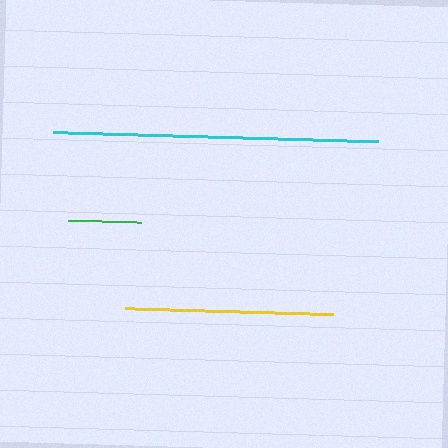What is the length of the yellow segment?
The yellow segment is approximately 209 pixels long.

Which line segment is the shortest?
The green line is the shortest at approximately 74 pixels.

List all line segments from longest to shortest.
From longest to shortest: cyan, yellow, green.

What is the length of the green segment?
The green segment is approximately 74 pixels long.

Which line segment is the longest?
The cyan line is the longest at approximately 326 pixels.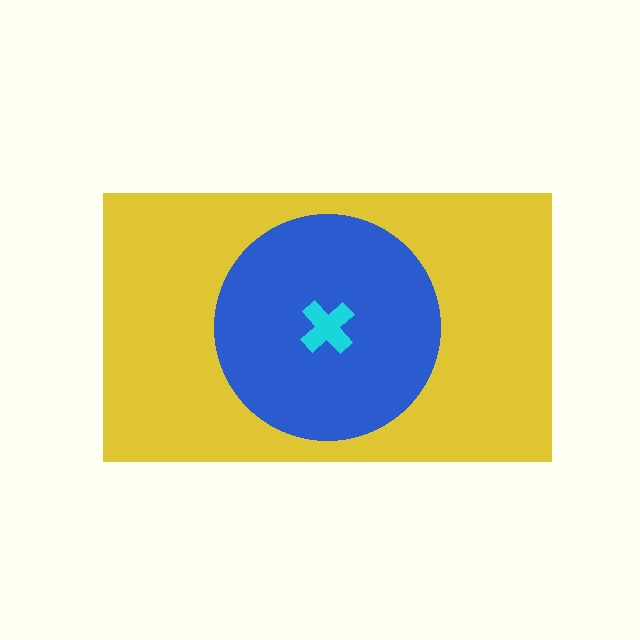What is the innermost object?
The cyan cross.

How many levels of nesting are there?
3.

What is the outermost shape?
The yellow rectangle.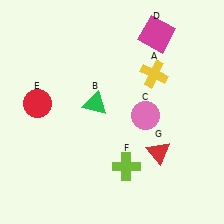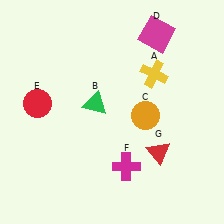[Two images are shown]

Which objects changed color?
C changed from pink to orange. F changed from lime to magenta.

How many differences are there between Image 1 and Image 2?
There are 2 differences between the two images.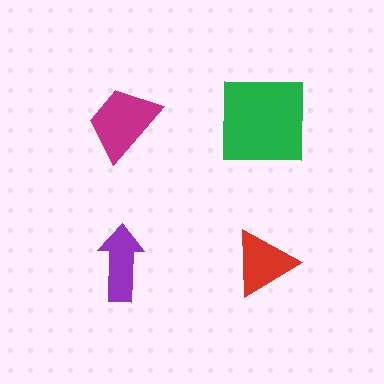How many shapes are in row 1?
2 shapes.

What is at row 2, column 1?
A purple arrow.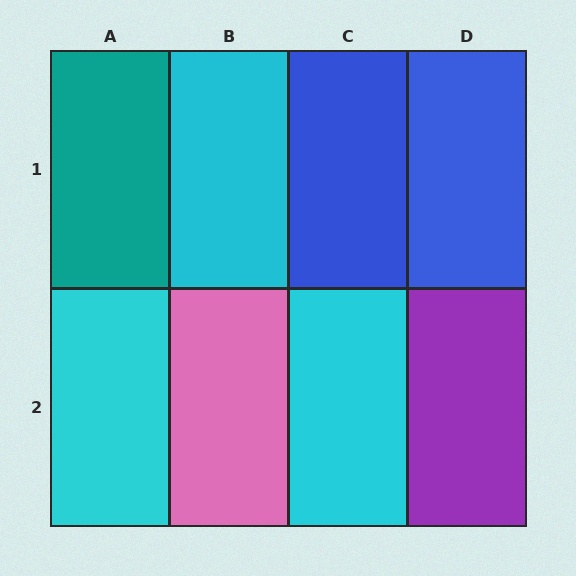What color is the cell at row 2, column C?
Cyan.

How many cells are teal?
1 cell is teal.